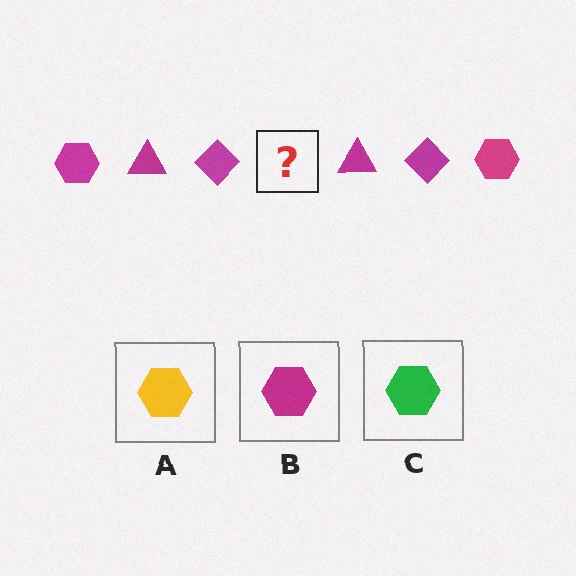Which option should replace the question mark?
Option B.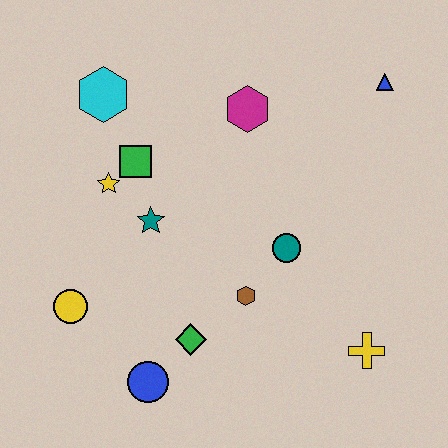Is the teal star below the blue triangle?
Yes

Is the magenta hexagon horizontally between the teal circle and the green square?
Yes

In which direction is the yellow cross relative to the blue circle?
The yellow cross is to the right of the blue circle.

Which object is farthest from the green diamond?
The blue triangle is farthest from the green diamond.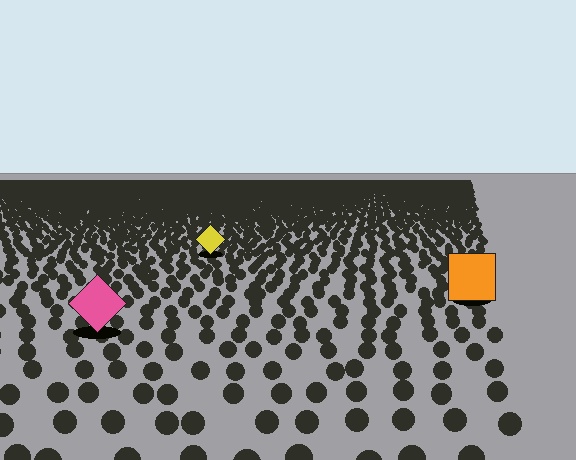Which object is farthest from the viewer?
The yellow diamond is farthest from the viewer. It appears smaller and the ground texture around it is denser.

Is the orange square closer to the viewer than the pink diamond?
No. The pink diamond is closer — you can tell from the texture gradient: the ground texture is coarser near it.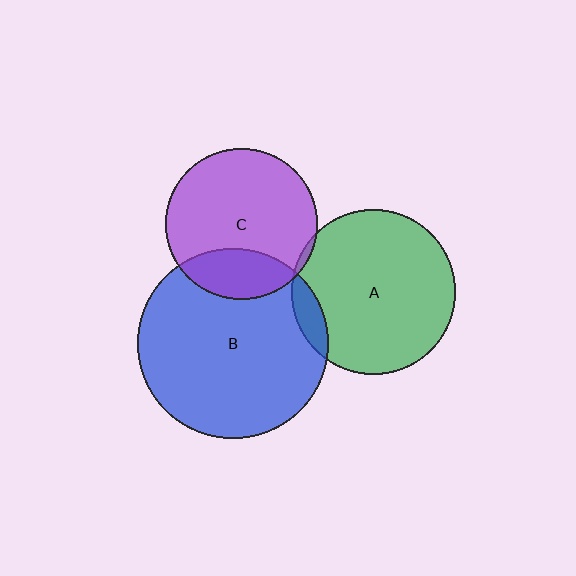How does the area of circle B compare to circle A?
Approximately 1.3 times.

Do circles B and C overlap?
Yes.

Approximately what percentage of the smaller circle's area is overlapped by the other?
Approximately 25%.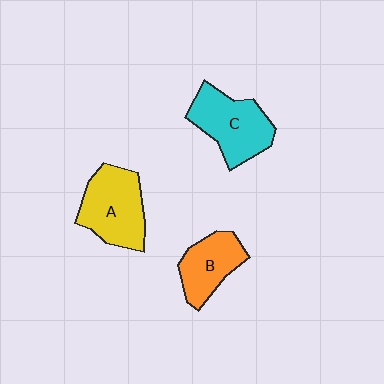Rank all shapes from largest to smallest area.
From largest to smallest: A (yellow), C (cyan), B (orange).